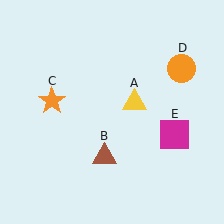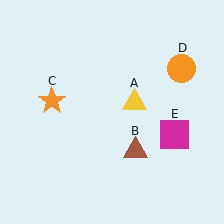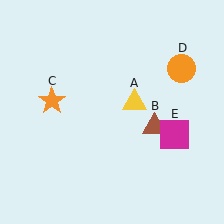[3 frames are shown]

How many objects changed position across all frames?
1 object changed position: brown triangle (object B).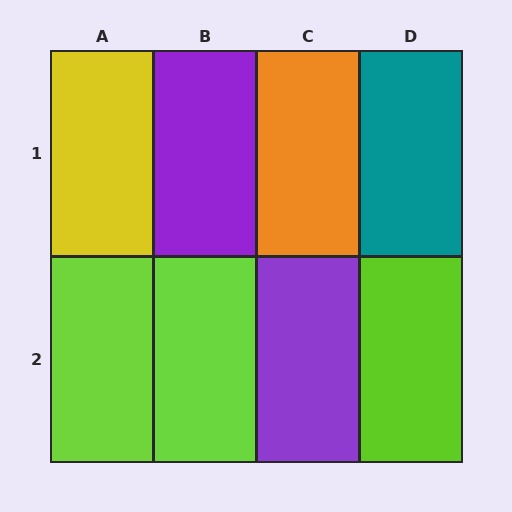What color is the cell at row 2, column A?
Lime.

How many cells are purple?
2 cells are purple.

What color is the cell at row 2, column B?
Lime.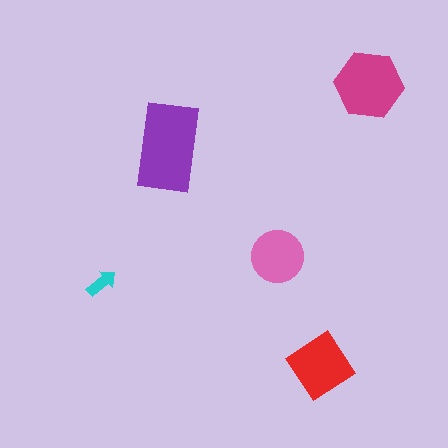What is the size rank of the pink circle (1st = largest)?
4th.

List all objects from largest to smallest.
The purple rectangle, the magenta hexagon, the red diamond, the pink circle, the cyan arrow.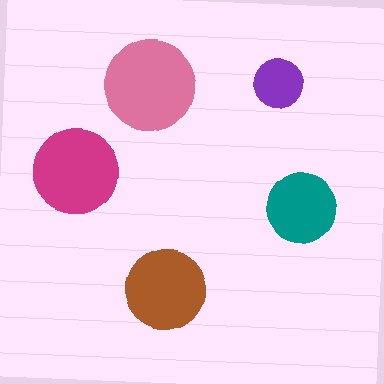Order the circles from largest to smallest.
the pink one, the magenta one, the brown one, the teal one, the purple one.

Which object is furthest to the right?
The teal circle is rightmost.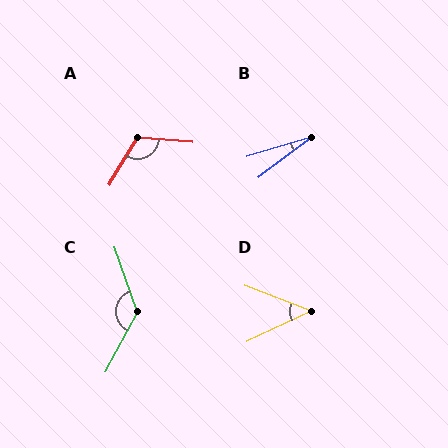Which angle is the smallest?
B, at approximately 20 degrees.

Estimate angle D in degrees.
Approximately 46 degrees.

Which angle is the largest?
C, at approximately 132 degrees.